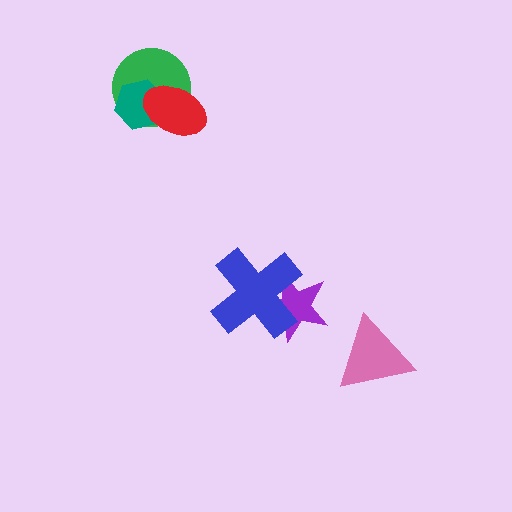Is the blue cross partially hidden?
No, no other shape covers it.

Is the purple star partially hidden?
Yes, it is partially covered by another shape.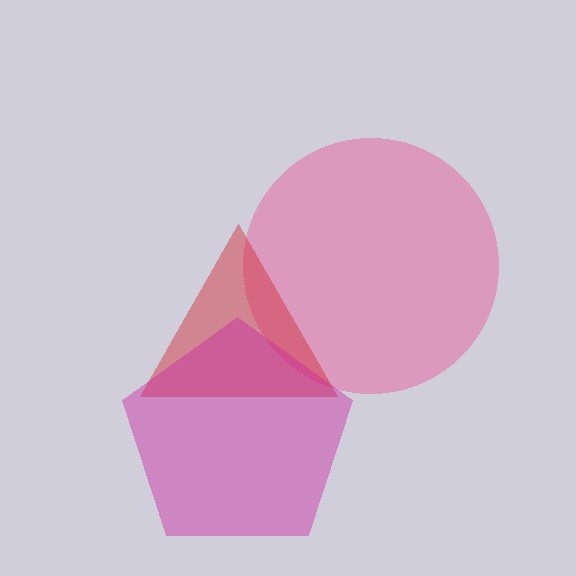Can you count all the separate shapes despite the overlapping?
Yes, there are 3 separate shapes.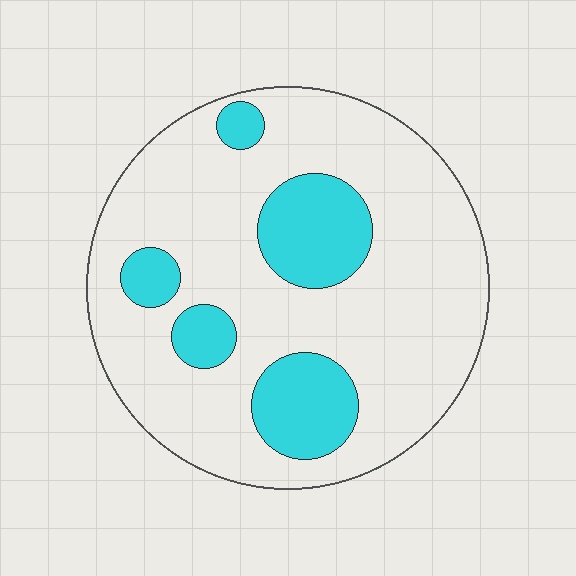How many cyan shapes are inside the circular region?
5.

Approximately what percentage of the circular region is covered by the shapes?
Approximately 20%.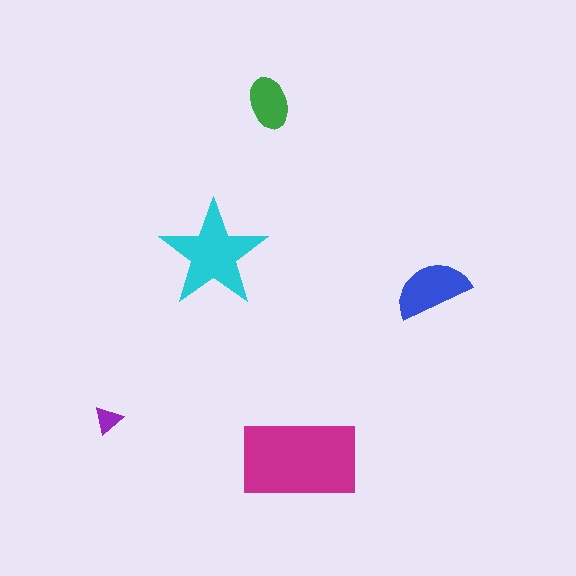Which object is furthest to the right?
The blue semicircle is rightmost.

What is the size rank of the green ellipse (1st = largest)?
4th.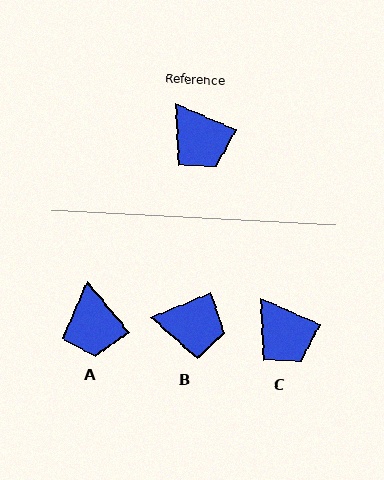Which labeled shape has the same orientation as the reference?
C.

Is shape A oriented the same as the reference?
No, it is off by about 27 degrees.